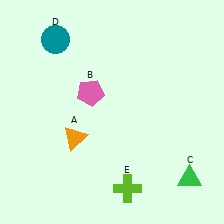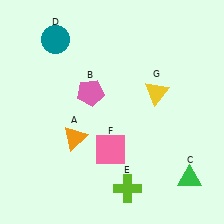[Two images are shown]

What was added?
A pink square (F), a yellow triangle (G) were added in Image 2.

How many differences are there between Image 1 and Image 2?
There are 2 differences between the two images.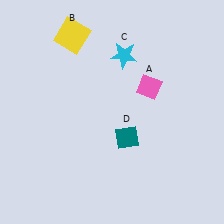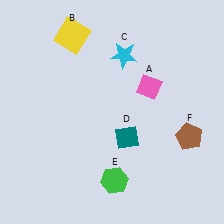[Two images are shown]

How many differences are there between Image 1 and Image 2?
There are 2 differences between the two images.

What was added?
A green hexagon (E), a brown pentagon (F) were added in Image 2.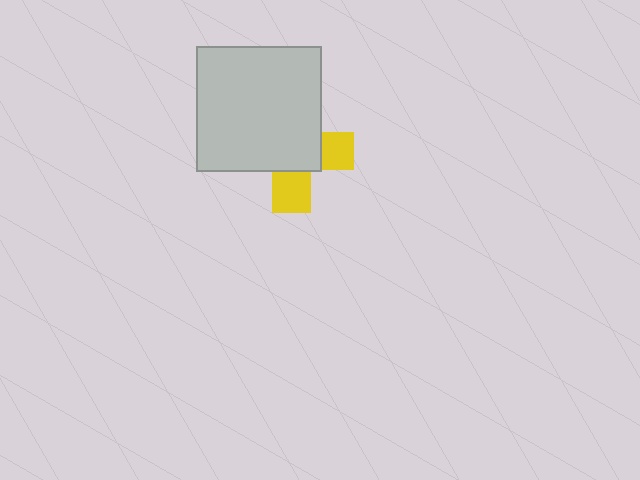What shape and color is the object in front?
The object in front is a light gray square.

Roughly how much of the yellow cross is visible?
A small part of it is visible (roughly 35%).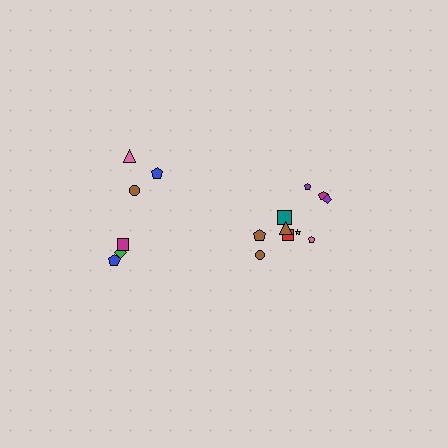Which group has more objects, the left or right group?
The right group.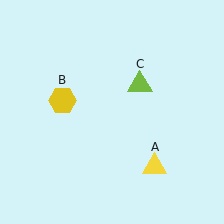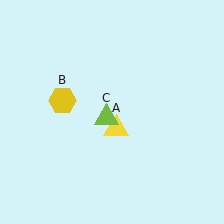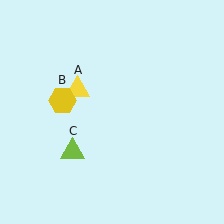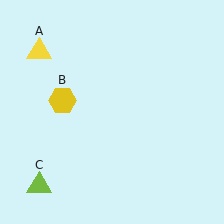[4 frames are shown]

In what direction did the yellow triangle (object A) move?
The yellow triangle (object A) moved up and to the left.